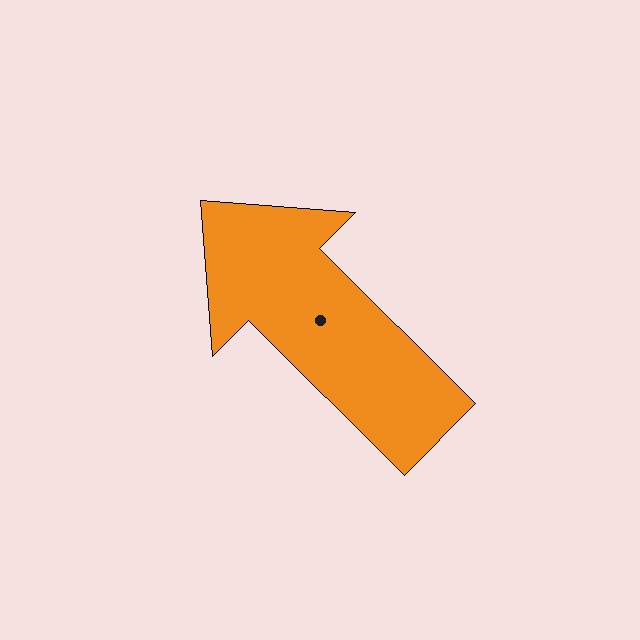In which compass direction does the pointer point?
Northwest.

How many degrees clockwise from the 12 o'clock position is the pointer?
Approximately 315 degrees.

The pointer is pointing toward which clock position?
Roughly 10 o'clock.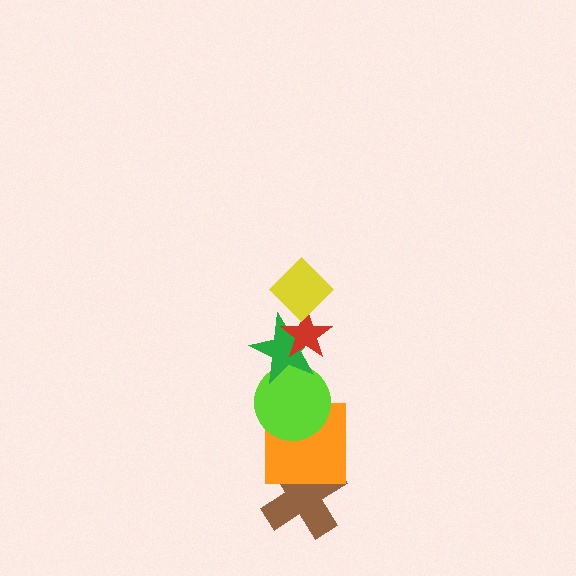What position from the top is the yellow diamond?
The yellow diamond is 1st from the top.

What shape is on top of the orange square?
The lime circle is on top of the orange square.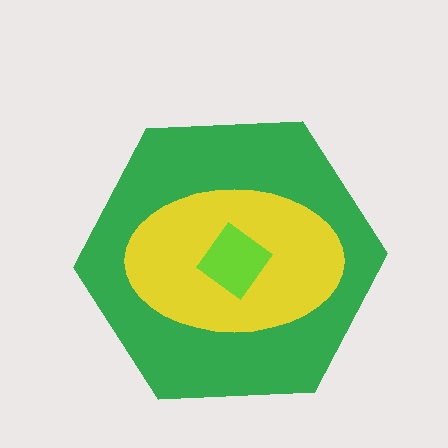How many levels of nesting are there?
3.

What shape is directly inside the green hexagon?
The yellow ellipse.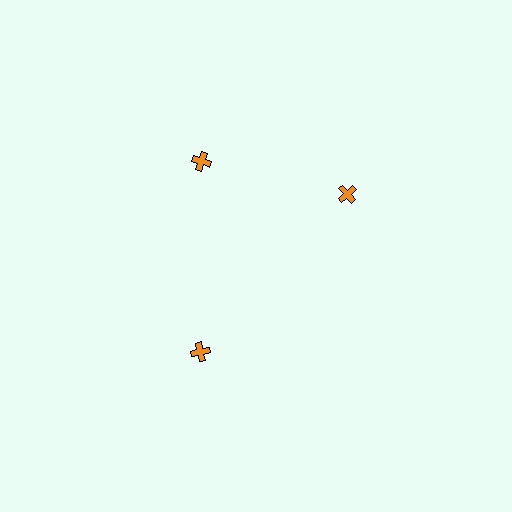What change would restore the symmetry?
The symmetry would be restored by rotating it back into even spacing with its neighbors so that all 3 crosses sit at equal angles and equal distance from the center.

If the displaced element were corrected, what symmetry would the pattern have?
It would have 3-fold rotational symmetry — the pattern would map onto itself every 120 degrees.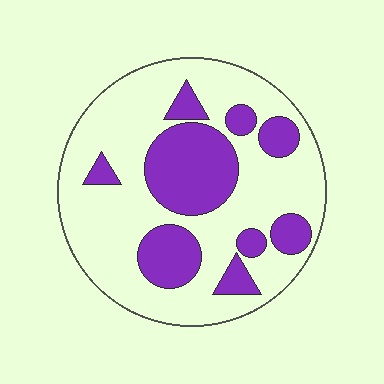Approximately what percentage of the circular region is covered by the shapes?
Approximately 30%.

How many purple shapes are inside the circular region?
9.